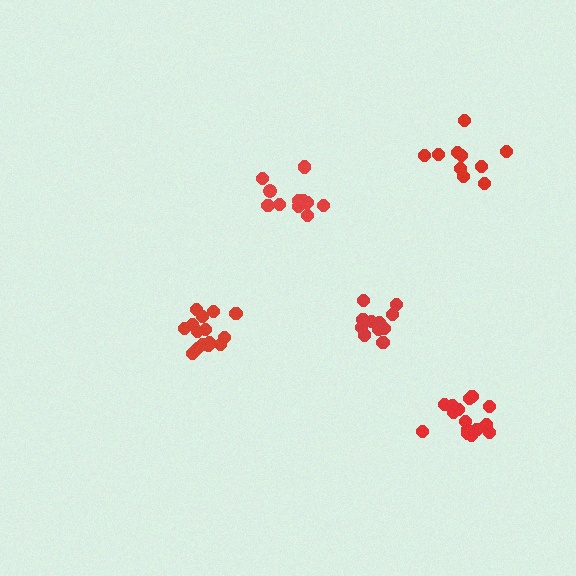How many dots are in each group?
Group 1: 11 dots, Group 2: 15 dots, Group 3: 15 dots, Group 4: 10 dots, Group 5: 11 dots (62 total).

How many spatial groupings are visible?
There are 5 spatial groupings.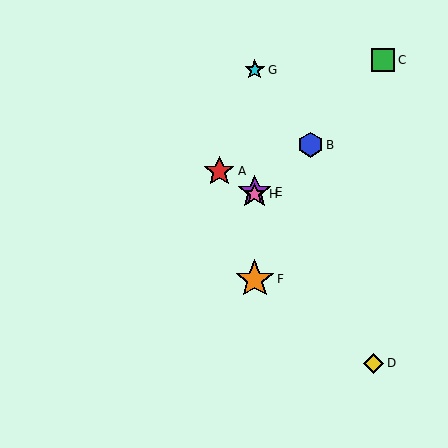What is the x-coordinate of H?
Object H is at x≈255.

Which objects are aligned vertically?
Objects E, F, G, H are aligned vertically.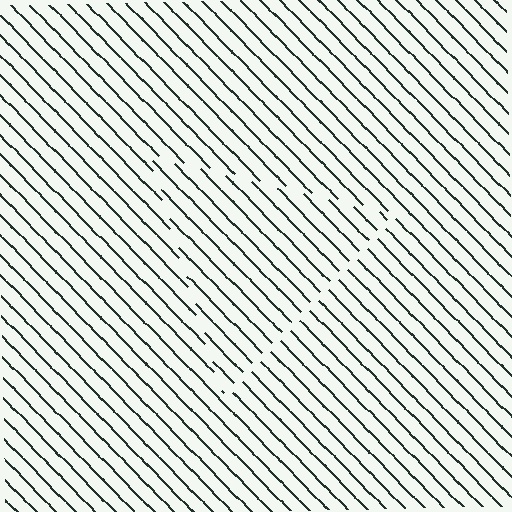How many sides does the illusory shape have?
3 sides — the line-ends trace a triangle.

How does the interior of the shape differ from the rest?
The interior of the shape contains the same grating, shifted by half a period — the contour is defined by the phase discontinuity where line-ends from the inner and outer gratings abut.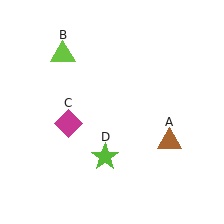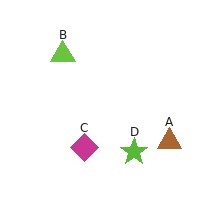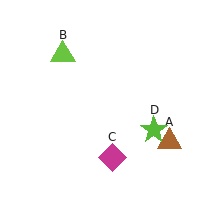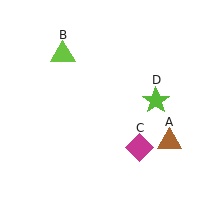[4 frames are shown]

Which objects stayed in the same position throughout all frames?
Brown triangle (object A) and lime triangle (object B) remained stationary.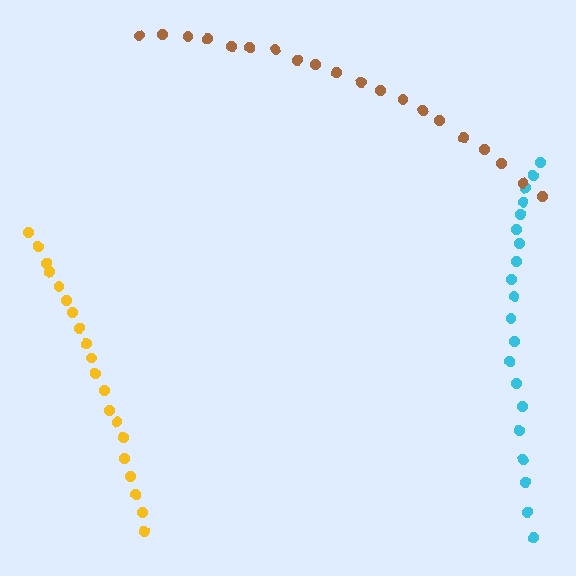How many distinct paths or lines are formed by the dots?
There are 3 distinct paths.